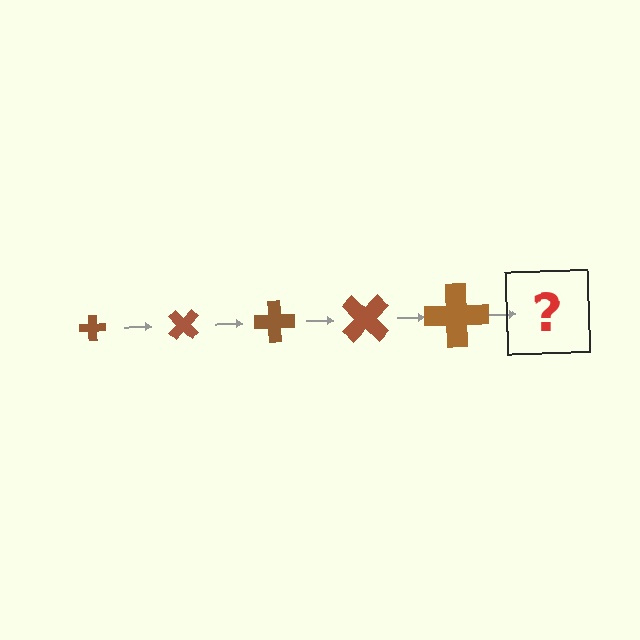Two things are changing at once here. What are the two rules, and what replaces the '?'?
The two rules are that the cross grows larger each step and it rotates 45 degrees each step. The '?' should be a cross, larger than the previous one and rotated 225 degrees from the start.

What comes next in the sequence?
The next element should be a cross, larger than the previous one and rotated 225 degrees from the start.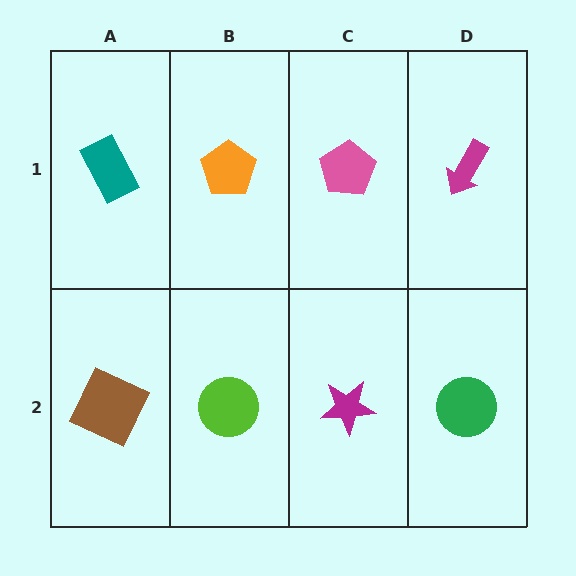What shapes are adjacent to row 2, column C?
A pink pentagon (row 1, column C), a lime circle (row 2, column B), a green circle (row 2, column D).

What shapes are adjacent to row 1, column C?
A magenta star (row 2, column C), an orange pentagon (row 1, column B), a magenta arrow (row 1, column D).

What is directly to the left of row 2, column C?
A lime circle.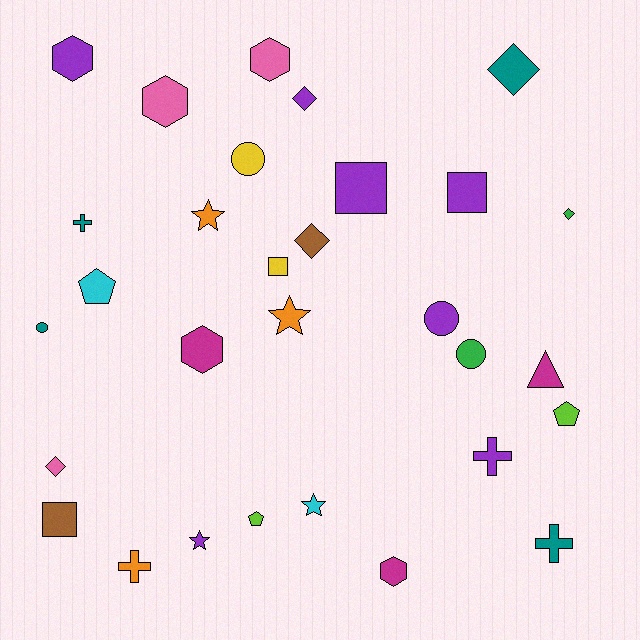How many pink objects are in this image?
There are 3 pink objects.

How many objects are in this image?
There are 30 objects.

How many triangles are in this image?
There is 1 triangle.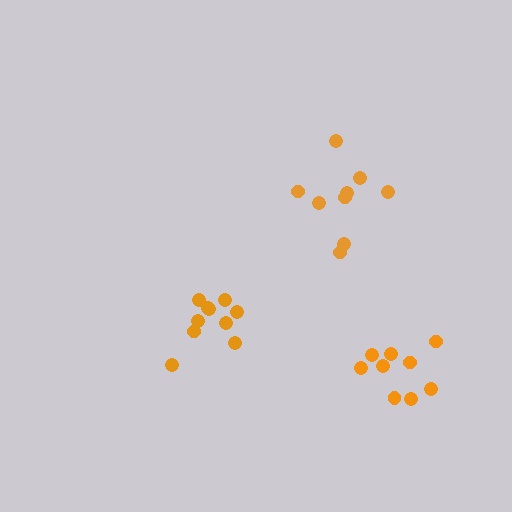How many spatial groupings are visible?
There are 3 spatial groupings.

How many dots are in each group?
Group 1: 9 dots, Group 2: 10 dots, Group 3: 9 dots (28 total).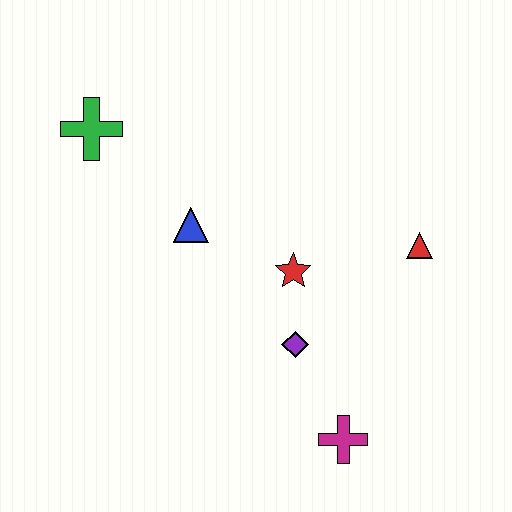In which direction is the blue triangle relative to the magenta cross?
The blue triangle is above the magenta cross.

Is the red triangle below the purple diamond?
No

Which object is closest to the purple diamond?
The red star is closest to the purple diamond.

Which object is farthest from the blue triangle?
The magenta cross is farthest from the blue triangle.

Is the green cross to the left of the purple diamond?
Yes